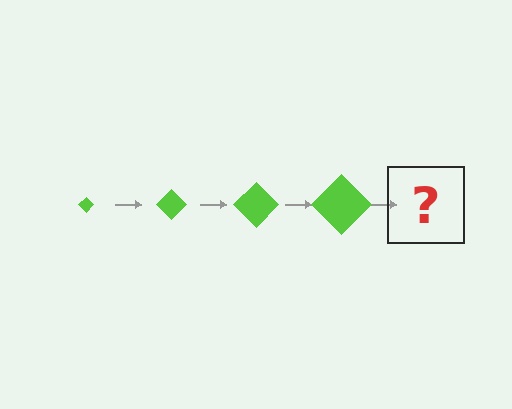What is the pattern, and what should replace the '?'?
The pattern is that the diamond gets progressively larger each step. The '?' should be a lime diamond, larger than the previous one.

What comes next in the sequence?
The next element should be a lime diamond, larger than the previous one.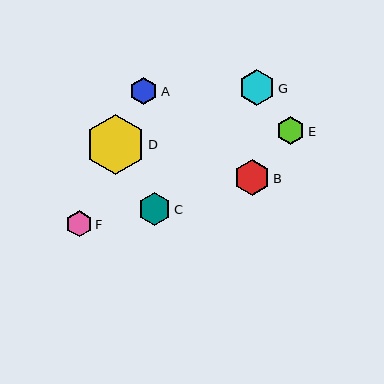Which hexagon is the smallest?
Hexagon F is the smallest with a size of approximately 26 pixels.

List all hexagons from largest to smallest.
From largest to smallest: D, B, G, C, E, A, F.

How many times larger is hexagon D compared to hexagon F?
Hexagon D is approximately 2.3 times the size of hexagon F.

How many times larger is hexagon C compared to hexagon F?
Hexagon C is approximately 1.3 times the size of hexagon F.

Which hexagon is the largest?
Hexagon D is the largest with a size of approximately 59 pixels.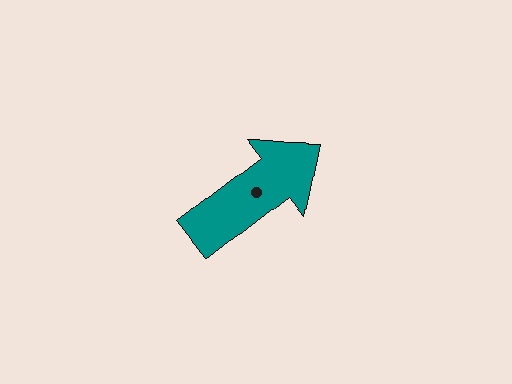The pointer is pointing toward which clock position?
Roughly 2 o'clock.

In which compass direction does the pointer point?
Northeast.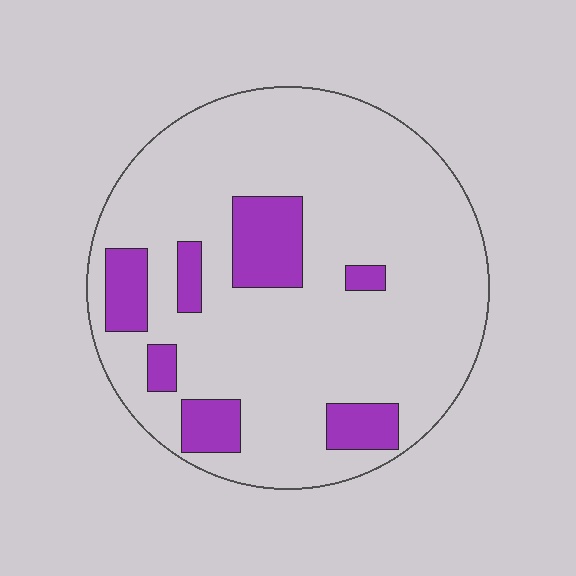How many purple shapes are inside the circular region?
7.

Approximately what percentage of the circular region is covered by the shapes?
Approximately 15%.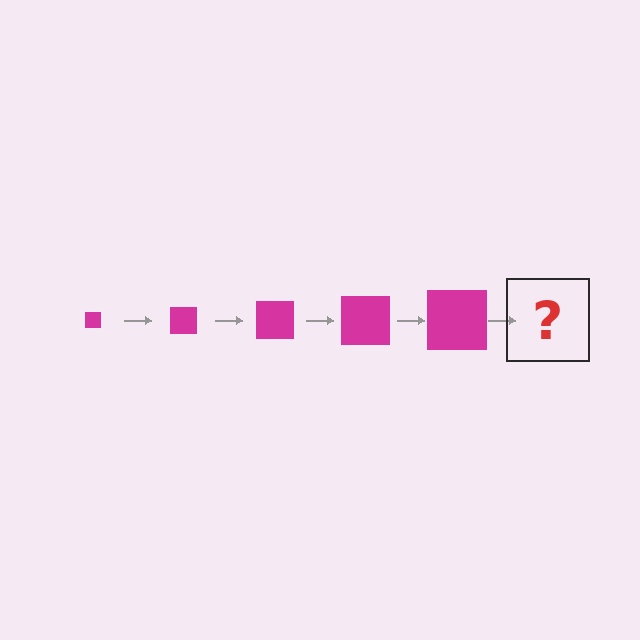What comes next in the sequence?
The next element should be a magenta square, larger than the previous one.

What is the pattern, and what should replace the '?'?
The pattern is that the square gets progressively larger each step. The '?' should be a magenta square, larger than the previous one.